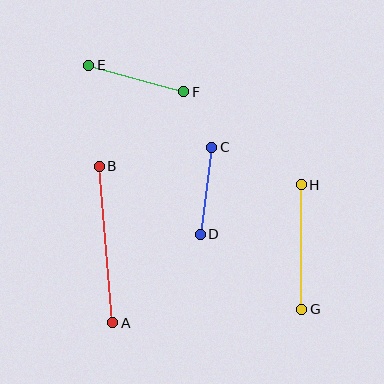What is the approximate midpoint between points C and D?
The midpoint is at approximately (206, 191) pixels.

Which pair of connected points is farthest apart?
Points A and B are farthest apart.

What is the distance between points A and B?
The distance is approximately 157 pixels.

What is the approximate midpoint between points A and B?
The midpoint is at approximately (106, 245) pixels.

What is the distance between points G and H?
The distance is approximately 124 pixels.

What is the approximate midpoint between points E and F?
The midpoint is at approximately (136, 79) pixels.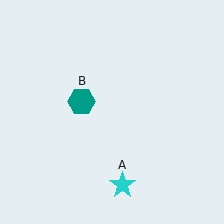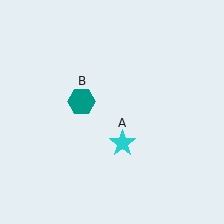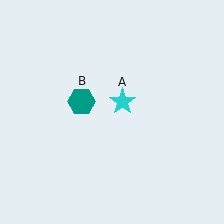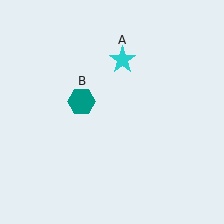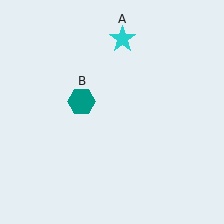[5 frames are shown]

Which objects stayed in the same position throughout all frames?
Teal hexagon (object B) remained stationary.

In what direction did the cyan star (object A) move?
The cyan star (object A) moved up.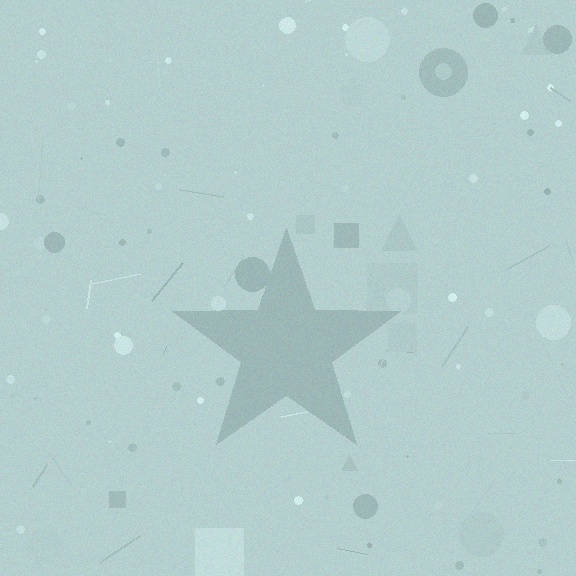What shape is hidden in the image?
A star is hidden in the image.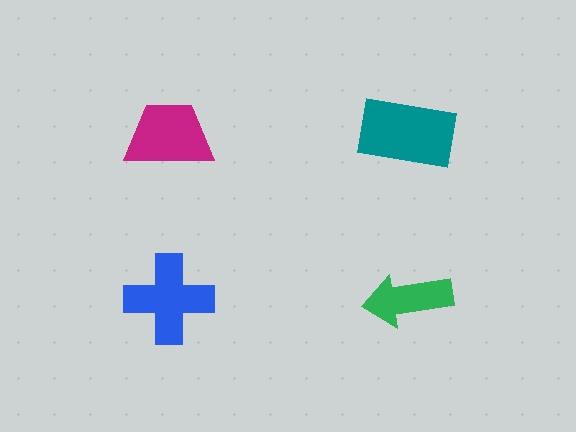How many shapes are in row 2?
2 shapes.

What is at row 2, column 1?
A blue cross.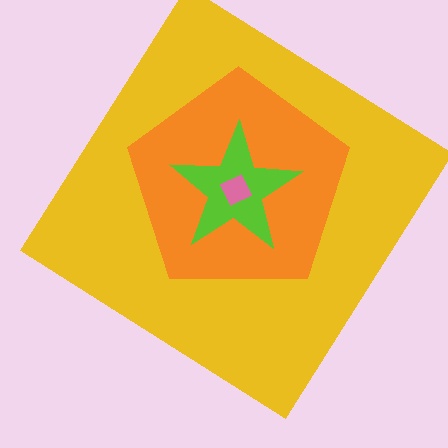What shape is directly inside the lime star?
The pink diamond.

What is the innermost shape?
The pink diamond.